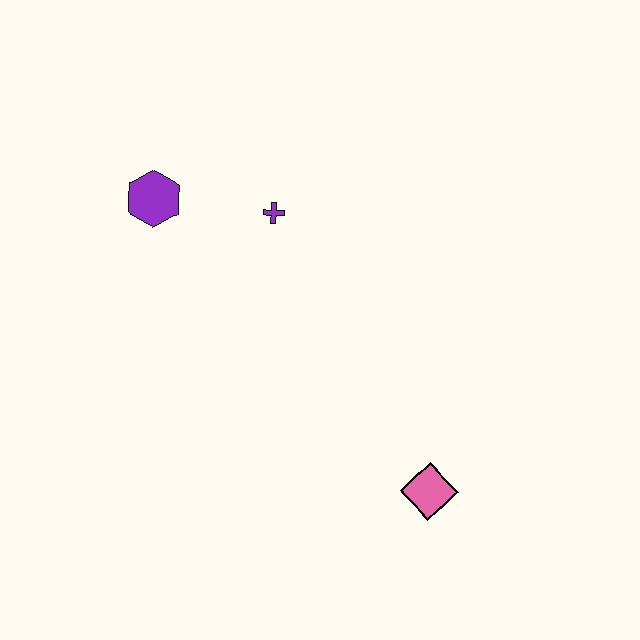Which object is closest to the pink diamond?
The purple cross is closest to the pink diamond.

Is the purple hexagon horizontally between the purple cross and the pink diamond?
No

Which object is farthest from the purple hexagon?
The pink diamond is farthest from the purple hexagon.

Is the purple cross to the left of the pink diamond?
Yes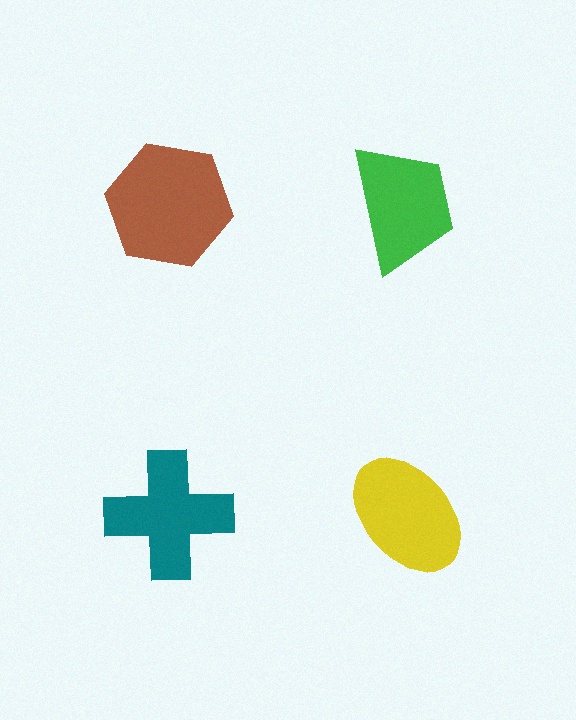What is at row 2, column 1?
A teal cross.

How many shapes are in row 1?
2 shapes.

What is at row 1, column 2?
A green trapezoid.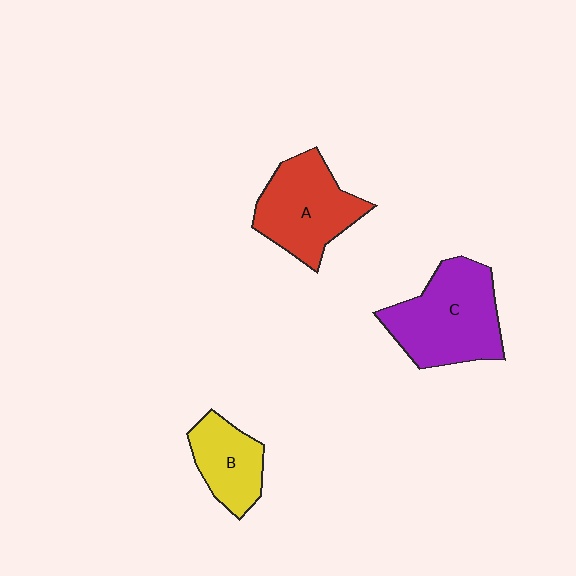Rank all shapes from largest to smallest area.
From largest to smallest: C (purple), A (red), B (yellow).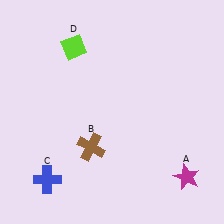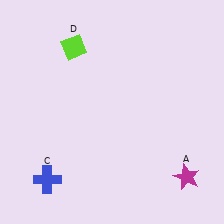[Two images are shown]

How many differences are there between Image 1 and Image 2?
There is 1 difference between the two images.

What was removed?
The brown cross (B) was removed in Image 2.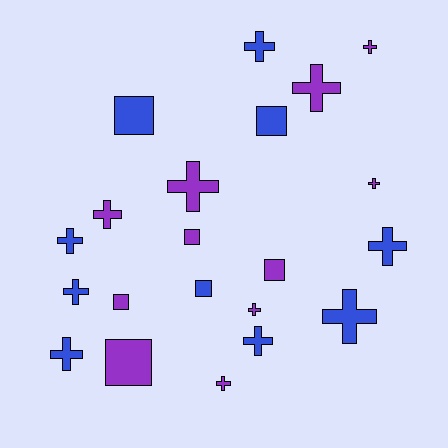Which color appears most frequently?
Purple, with 11 objects.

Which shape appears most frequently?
Cross, with 14 objects.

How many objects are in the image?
There are 21 objects.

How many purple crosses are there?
There are 7 purple crosses.